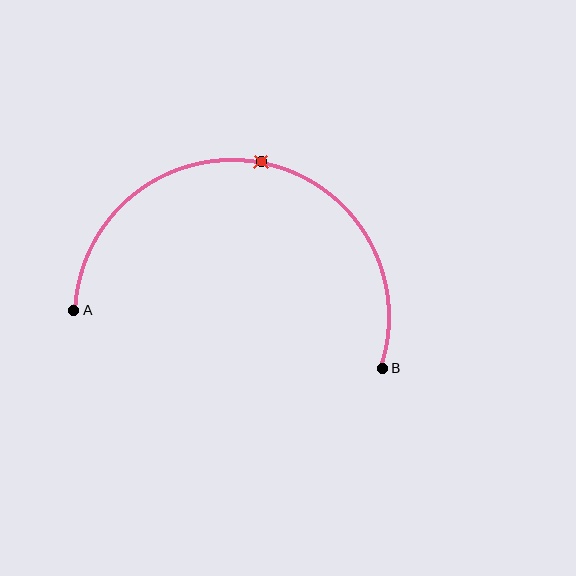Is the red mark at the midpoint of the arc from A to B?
Yes. The red mark lies on the arc at equal arc-length from both A and B — it is the arc midpoint.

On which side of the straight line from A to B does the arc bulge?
The arc bulges above the straight line connecting A and B.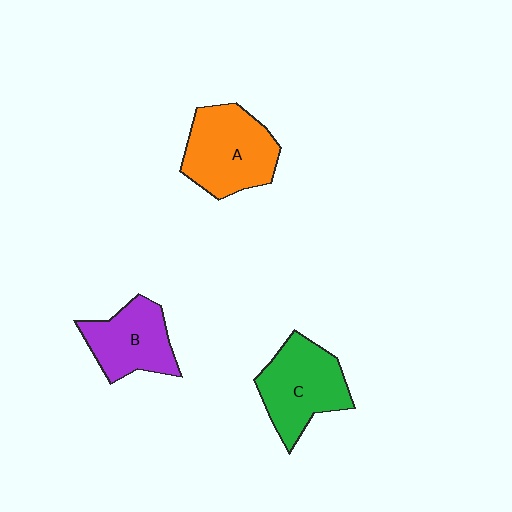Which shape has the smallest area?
Shape B (purple).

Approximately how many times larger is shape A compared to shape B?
Approximately 1.3 times.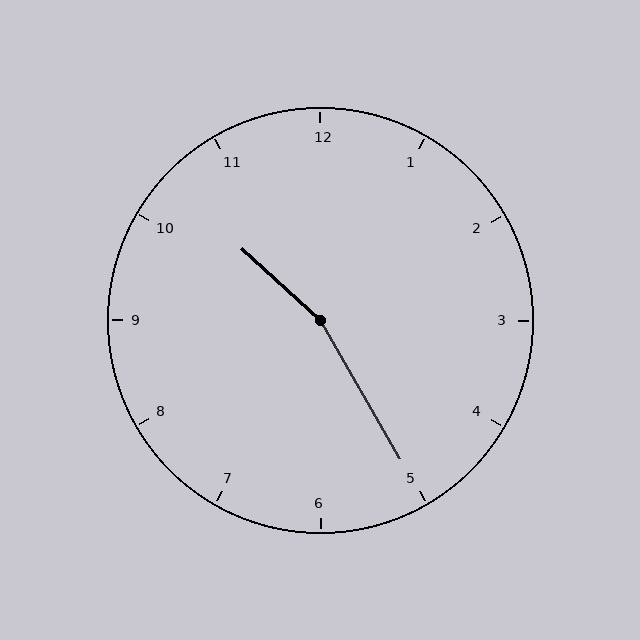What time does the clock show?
10:25.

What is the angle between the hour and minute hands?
Approximately 162 degrees.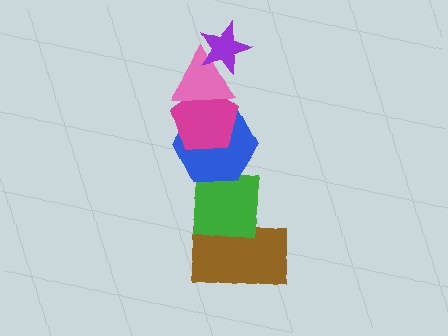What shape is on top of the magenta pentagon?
The pink triangle is on top of the magenta pentagon.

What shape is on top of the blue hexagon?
The magenta pentagon is on top of the blue hexagon.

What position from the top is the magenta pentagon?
The magenta pentagon is 3rd from the top.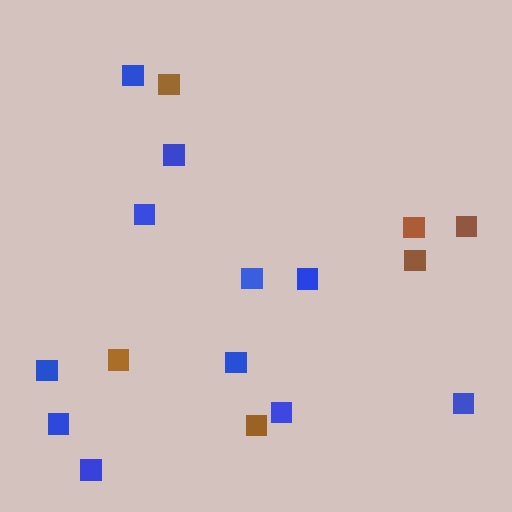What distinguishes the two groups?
There are 2 groups: one group of blue squares (11) and one group of brown squares (6).